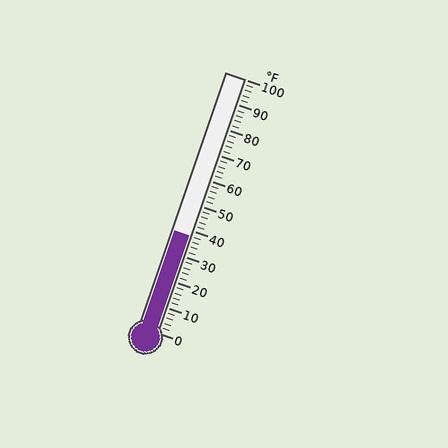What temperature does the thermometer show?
The thermometer shows approximately 38°F.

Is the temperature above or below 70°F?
The temperature is below 70°F.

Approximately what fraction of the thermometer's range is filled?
The thermometer is filled to approximately 40% of its range.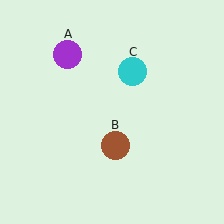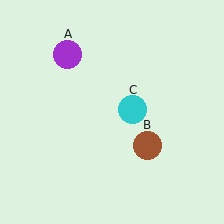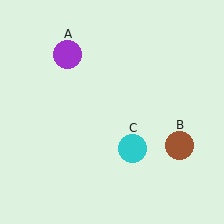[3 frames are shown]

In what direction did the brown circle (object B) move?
The brown circle (object B) moved right.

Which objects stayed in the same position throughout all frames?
Purple circle (object A) remained stationary.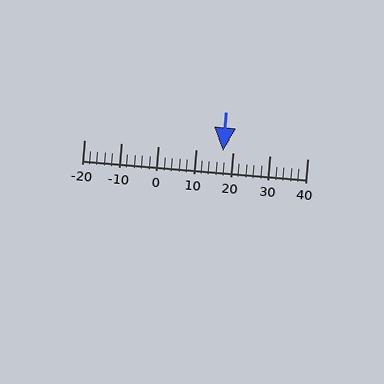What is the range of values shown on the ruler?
The ruler shows values from -20 to 40.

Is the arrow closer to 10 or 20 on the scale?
The arrow is closer to 20.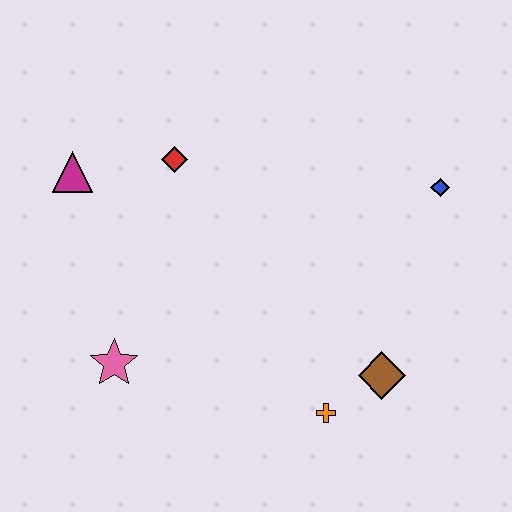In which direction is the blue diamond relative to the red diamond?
The blue diamond is to the right of the red diamond.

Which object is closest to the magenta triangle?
The red diamond is closest to the magenta triangle.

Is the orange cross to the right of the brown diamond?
No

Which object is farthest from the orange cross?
The magenta triangle is farthest from the orange cross.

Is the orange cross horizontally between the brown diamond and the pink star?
Yes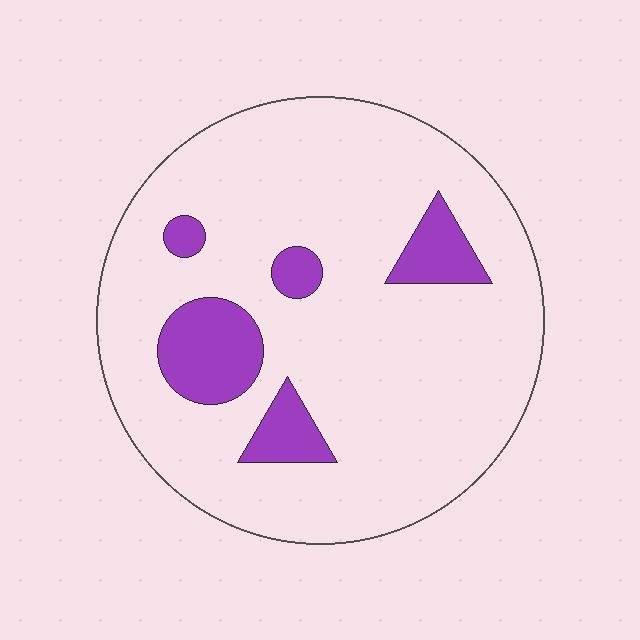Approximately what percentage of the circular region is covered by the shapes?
Approximately 15%.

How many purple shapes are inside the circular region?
5.